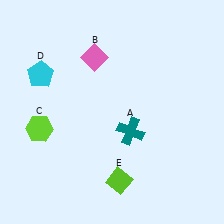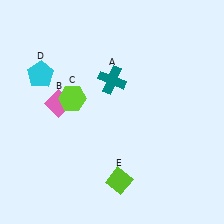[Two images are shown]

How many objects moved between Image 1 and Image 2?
3 objects moved between the two images.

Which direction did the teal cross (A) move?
The teal cross (A) moved up.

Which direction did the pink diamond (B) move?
The pink diamond (B) moved down.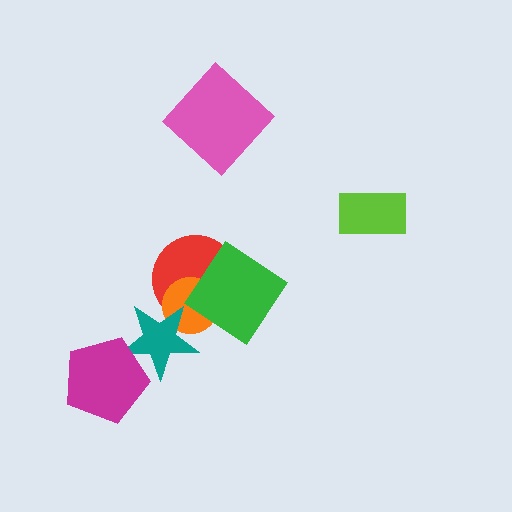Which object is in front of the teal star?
The magenta pentagon is in front of the teal star.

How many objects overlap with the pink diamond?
0 objects overlap with the pink diamond.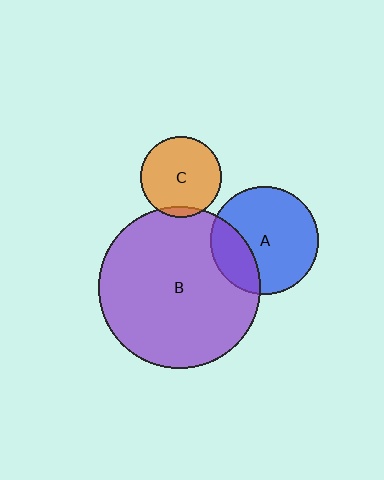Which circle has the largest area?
Circle B (purple).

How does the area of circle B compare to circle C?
Approximately 4.0 times.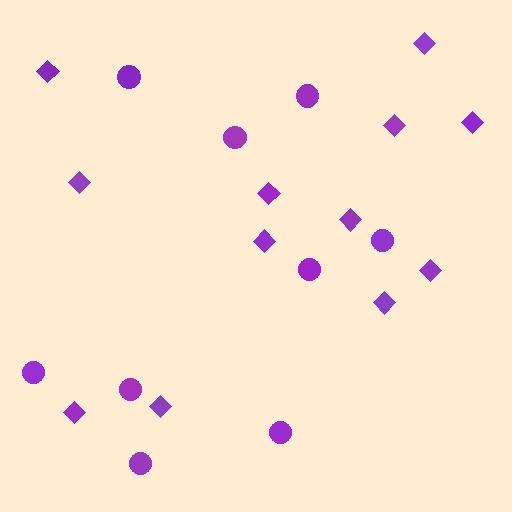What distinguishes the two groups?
There are 2 groups: one group of diamonds (12) and one group of circles (9).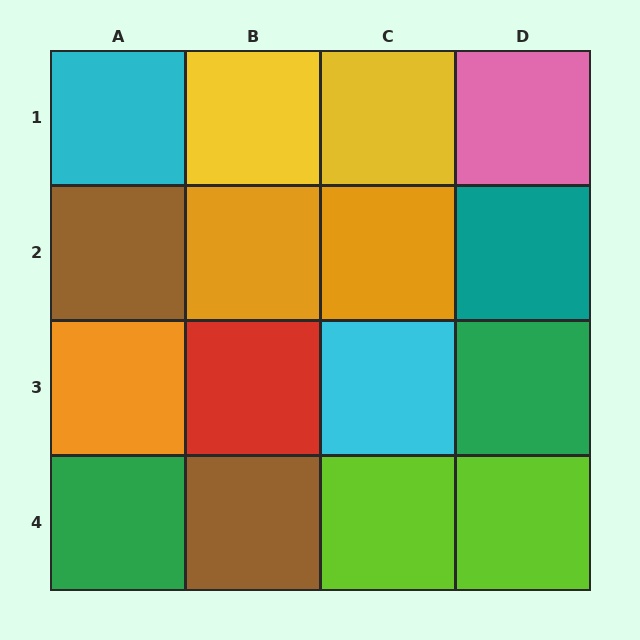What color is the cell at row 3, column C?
Cyan.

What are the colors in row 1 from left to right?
Cyan, yellow, yellow, pink.